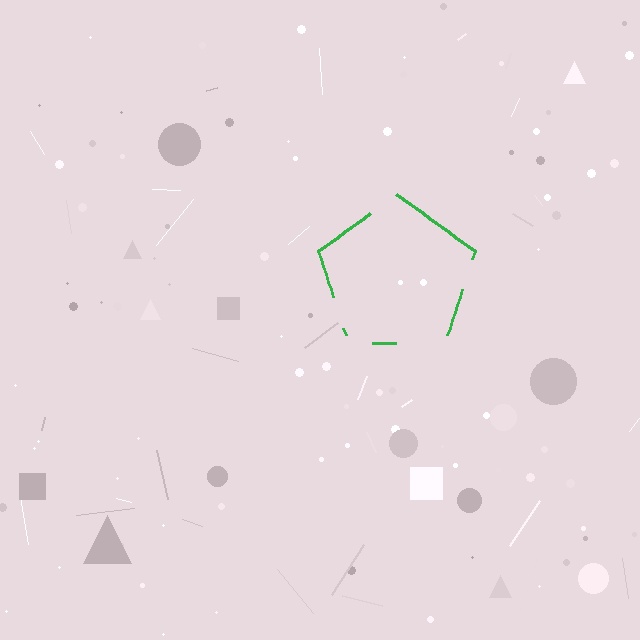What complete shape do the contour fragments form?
The contour fragments form a pentagon.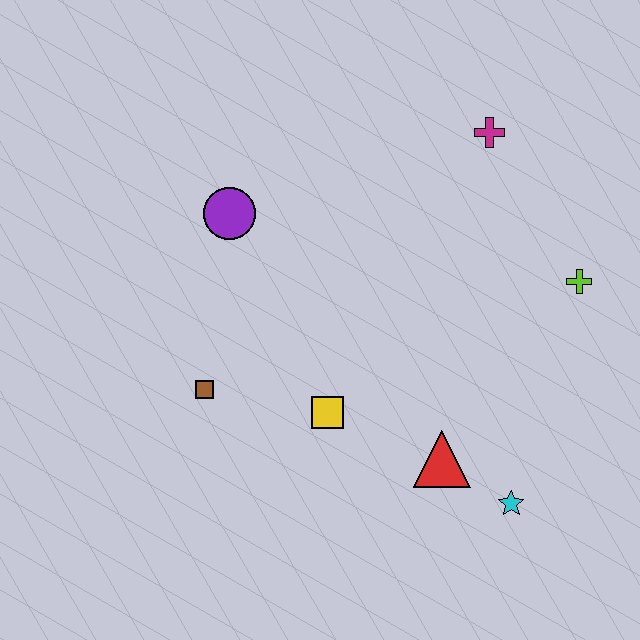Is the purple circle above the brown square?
Yes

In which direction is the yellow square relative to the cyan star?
The yellow square is to the left of the cyan star.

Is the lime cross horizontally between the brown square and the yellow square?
No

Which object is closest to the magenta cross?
The lime cross is closest to the magenta cross.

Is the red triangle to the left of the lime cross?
Yes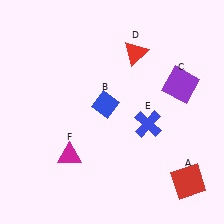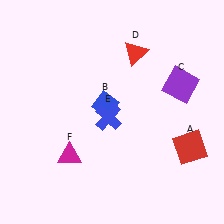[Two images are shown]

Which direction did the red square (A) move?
The red square (A) moved up.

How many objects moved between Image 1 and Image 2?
2 objects moved between the two images.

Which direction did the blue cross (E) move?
The blue cross (E) moved left.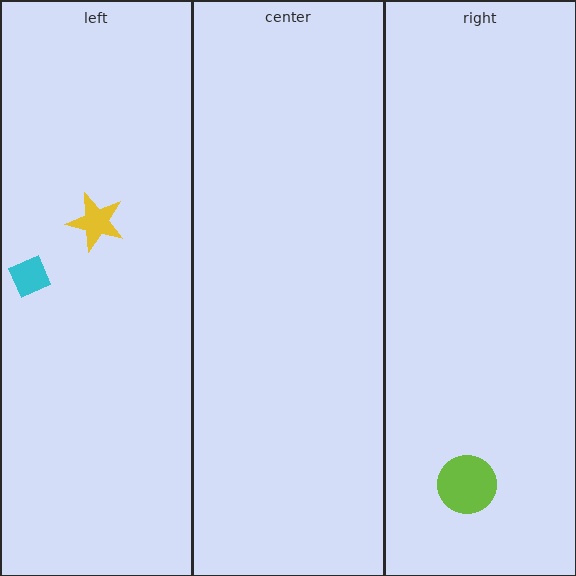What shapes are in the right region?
The lime circle.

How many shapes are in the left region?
2.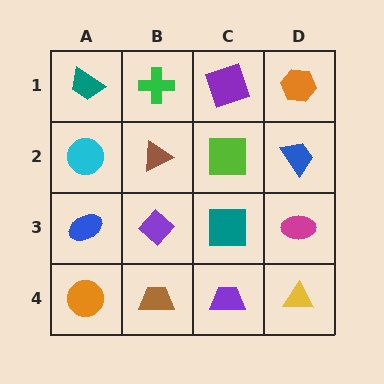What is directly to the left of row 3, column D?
A teal square.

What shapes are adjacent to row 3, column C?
A lime square (row 2, column C), a purple trapezoid (row 4, column C), a purple diamond (row 3, column B), a magenta ellipse (row 3, column D).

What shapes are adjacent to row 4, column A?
A blue ellipse (row 3, column A), a brown trapezoid (row 4, column B).